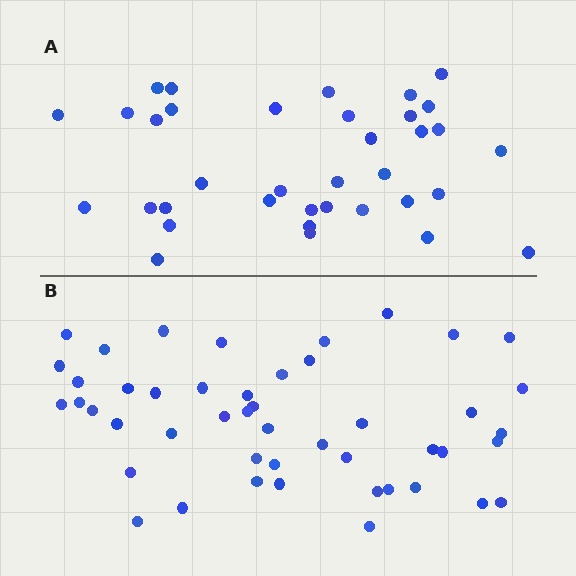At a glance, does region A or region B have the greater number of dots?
Region B (the bottom region) has more dots.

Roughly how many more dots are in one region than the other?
Region B has roughly 12 or so more dots than region A.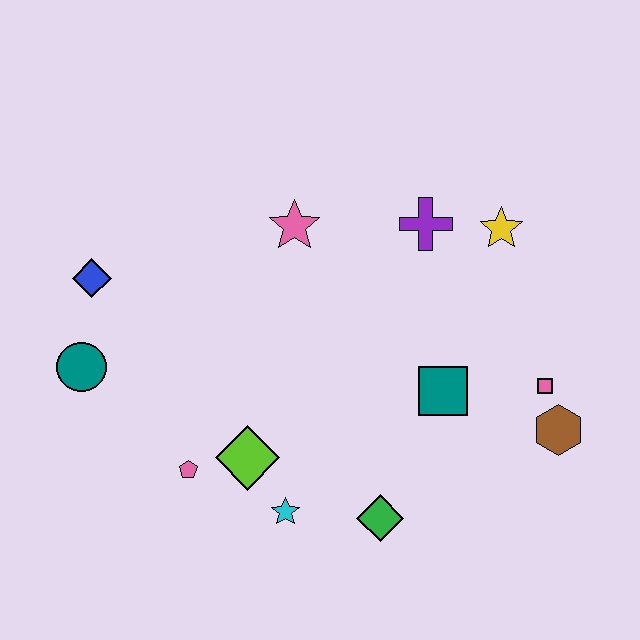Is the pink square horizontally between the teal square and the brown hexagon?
Yes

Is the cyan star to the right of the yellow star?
No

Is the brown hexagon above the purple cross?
No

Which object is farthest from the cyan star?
The yellow star is farthest from the cyan star.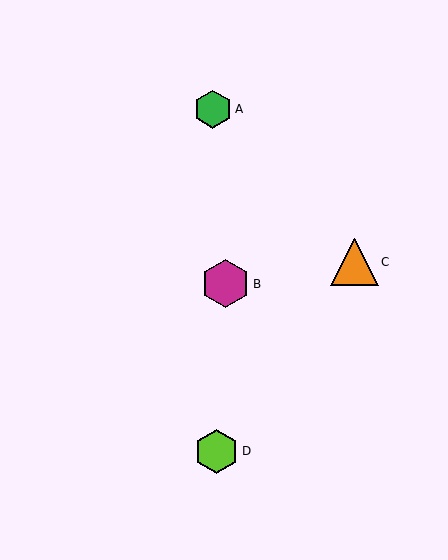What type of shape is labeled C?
Shape C is an orange triangle.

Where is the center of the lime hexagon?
The center of the lime hexagon is at (216, 451).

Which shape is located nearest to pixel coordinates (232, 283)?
The magenta hexagon (labeled B) at (225, 284) is nearest to that location.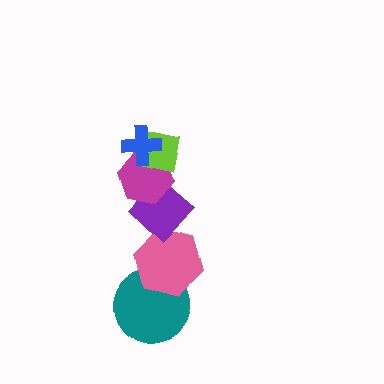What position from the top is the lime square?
The lime square is 2nd from the top.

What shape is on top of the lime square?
The blue cross is on top of the lime square.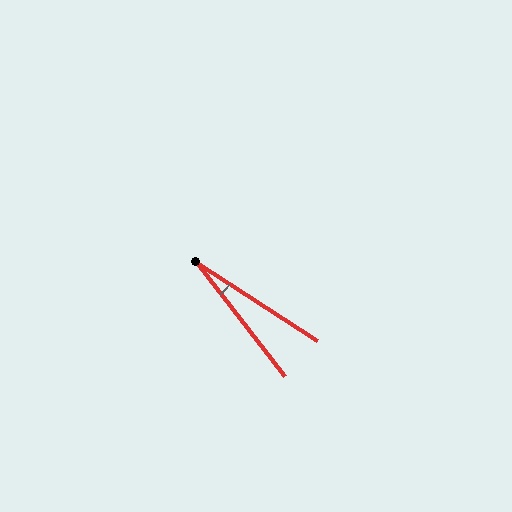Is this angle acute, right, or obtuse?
It is acute.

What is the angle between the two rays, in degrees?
Approximately 19 degrees.